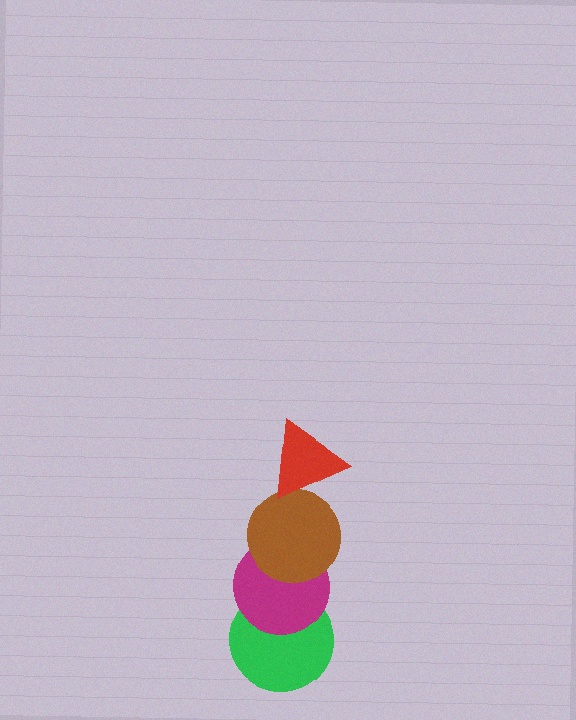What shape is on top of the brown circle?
The red triangle is on top of the brown circle.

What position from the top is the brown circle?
The brown circle is 2nd from the top.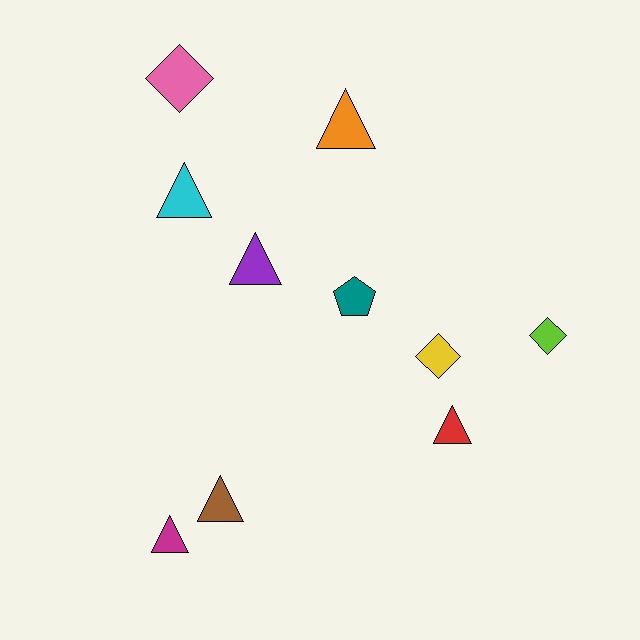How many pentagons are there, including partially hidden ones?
There is 1 pentagon.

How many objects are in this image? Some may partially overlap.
There are 10 objects.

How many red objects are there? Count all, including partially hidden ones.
There is 1 red object.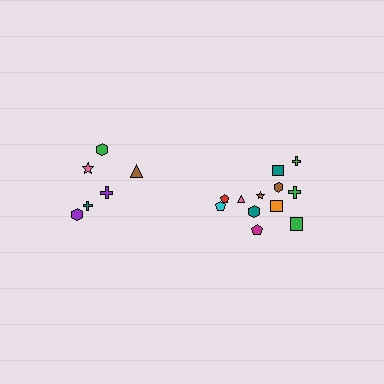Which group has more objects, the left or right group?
The right group.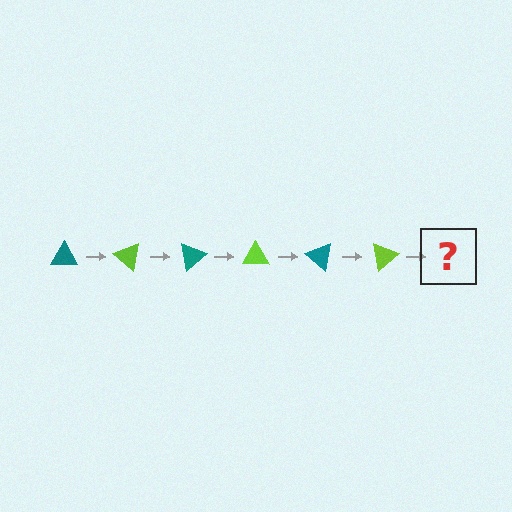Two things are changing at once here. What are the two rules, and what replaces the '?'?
The two rules are that it rotates 40 degrees each step and the color cycles through teal and lime. The '?' should be a teal triangle, rotated 240 degrees from the start.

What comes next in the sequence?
The next element should be a teal triangle, rotated 240 degrees from the start.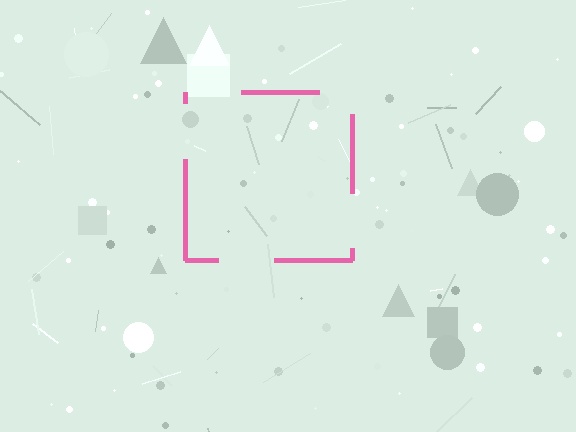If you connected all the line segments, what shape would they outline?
They would outline a square.